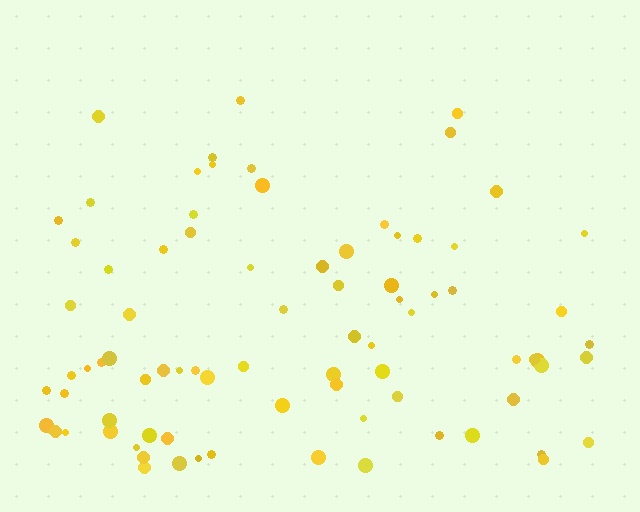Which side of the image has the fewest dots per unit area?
The top.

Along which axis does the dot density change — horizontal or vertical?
Vertical.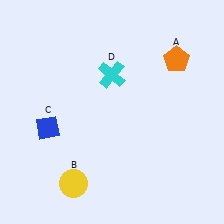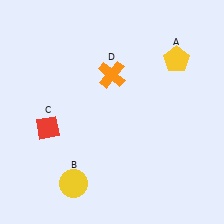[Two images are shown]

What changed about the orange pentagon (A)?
In Image 1, A is orange. In Image 2, it changed to yellow.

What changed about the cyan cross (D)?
In Image 1, D is cyan. In Image 2, it changed to orange.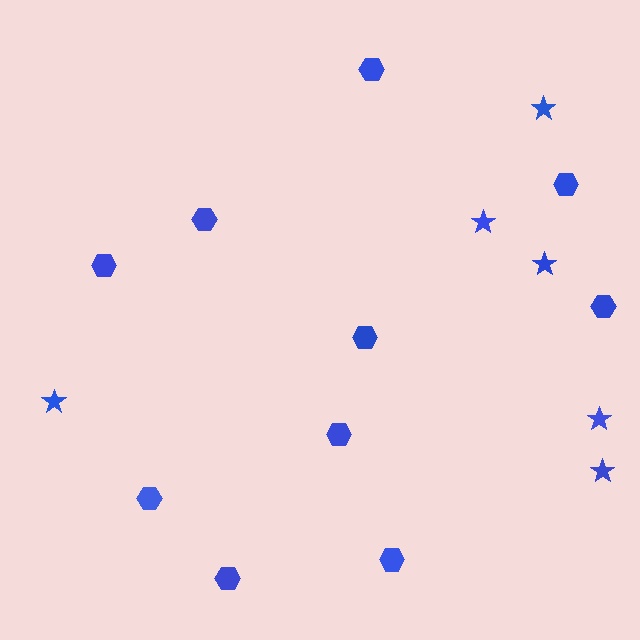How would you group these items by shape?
There are 2 groups: one group of stars (6) and one group of hexagons (10).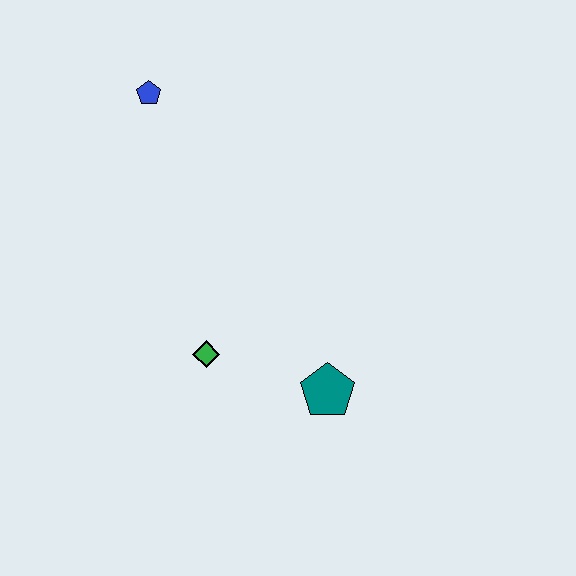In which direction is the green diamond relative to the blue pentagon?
The green diamond is below the blue pentagon.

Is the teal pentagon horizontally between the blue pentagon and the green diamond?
No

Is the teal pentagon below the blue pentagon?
Yes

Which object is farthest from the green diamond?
The blue pentagon is farthest from the green diamond.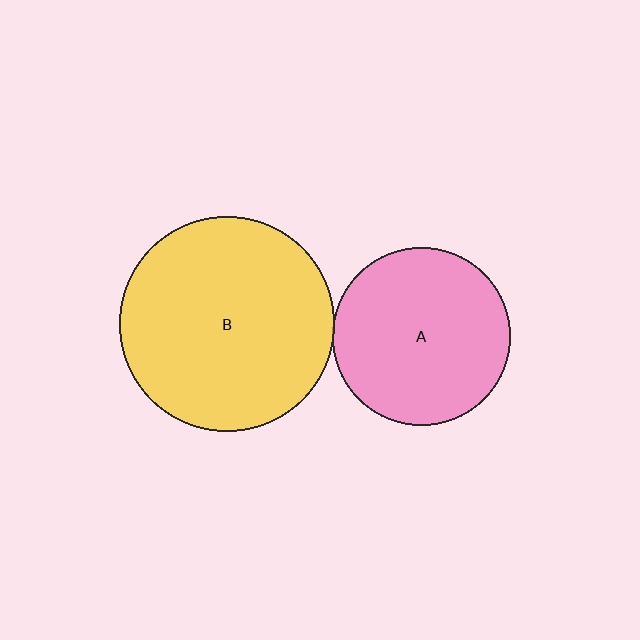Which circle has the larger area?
Circle B (yellow).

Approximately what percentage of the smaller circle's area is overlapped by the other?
Approximately 5%.